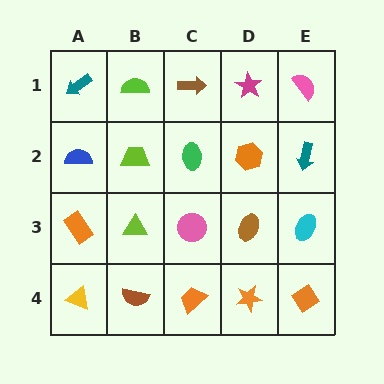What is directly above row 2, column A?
A teal arrow.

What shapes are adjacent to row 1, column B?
A lime trapezoid (row 2, column B), a teal arrow (row 1, column A), a brown arrow (row 1, column C).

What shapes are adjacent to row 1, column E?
A teal arrow (row 2, column E), a magenta star (row 1, column D).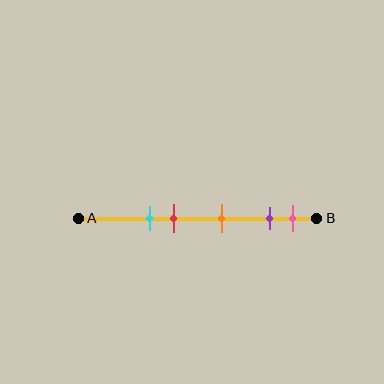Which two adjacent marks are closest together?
The purple and pink marks are the closest adjacent pair.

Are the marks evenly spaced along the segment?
No, the marks are not evenly spaced.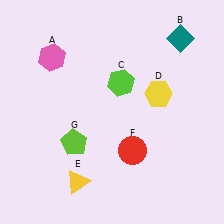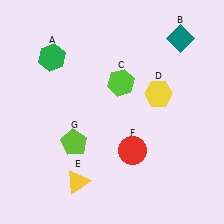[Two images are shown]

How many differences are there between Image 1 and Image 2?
There is 1 difference between the two images.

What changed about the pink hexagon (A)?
In Image 1, A is pink. In Image 2, it changed to green.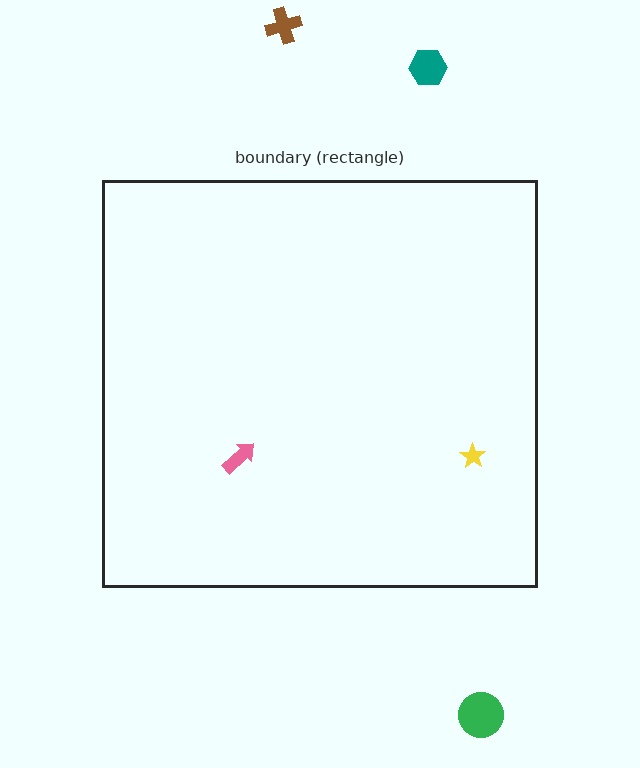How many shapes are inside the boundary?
2 inside, 3 outside.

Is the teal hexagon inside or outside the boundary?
Outside.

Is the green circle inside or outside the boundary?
Outside.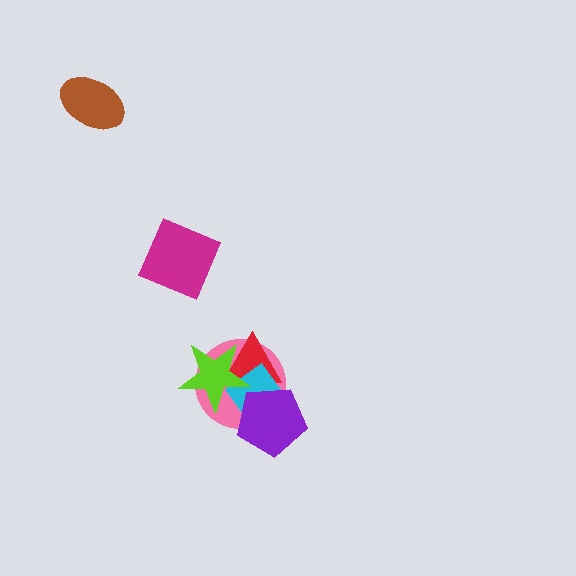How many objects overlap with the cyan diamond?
4 objects overlap with the cyan diamond.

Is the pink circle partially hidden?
Yes, it is partially covered by another shape.